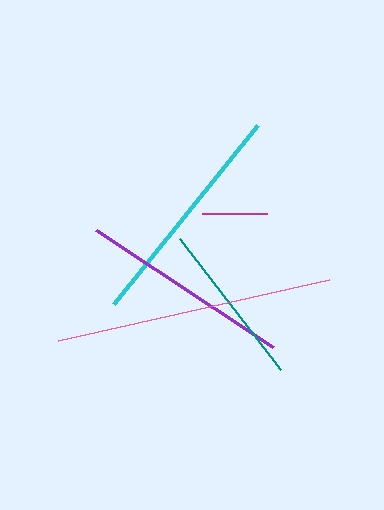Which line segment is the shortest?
The magenta line is the shortest at approximately 65 pixels.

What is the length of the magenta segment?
The magenta segment is approximately 65 pixels long.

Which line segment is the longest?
The pink line is the longest at approximately 278 pixels.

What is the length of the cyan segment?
The cyan segment is approximately 229 pixels long.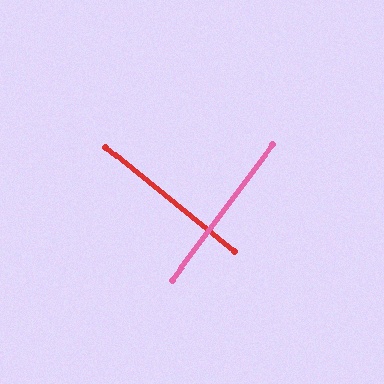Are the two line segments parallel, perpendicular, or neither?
Perpendicular — they meet at approximately 88°.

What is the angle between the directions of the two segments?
Approximately 88 degrees.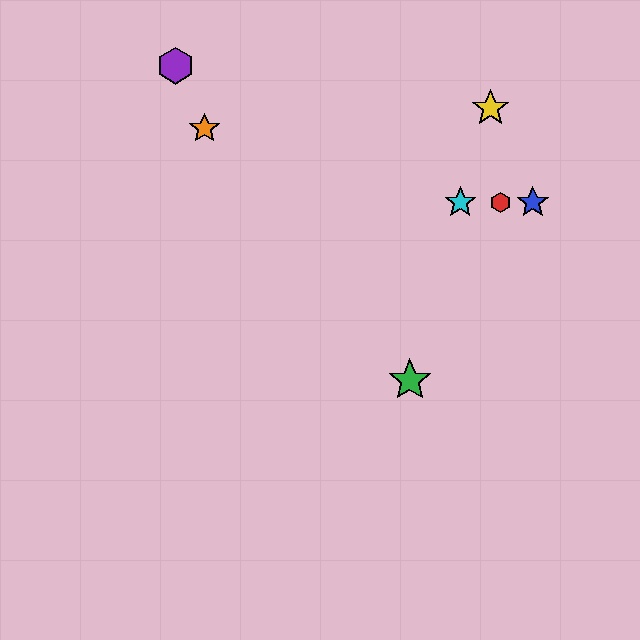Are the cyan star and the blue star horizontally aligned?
Yes, both are at y≈203.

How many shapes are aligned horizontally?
3 shapes (the red hexagon, the blue star, the cyan star) are aligned horizontally.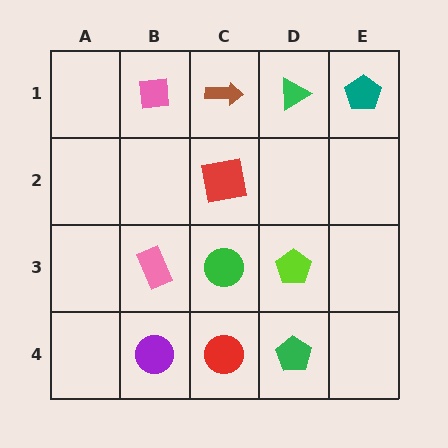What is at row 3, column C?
A green circle.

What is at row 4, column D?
A green pentagon.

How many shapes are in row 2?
1 shape.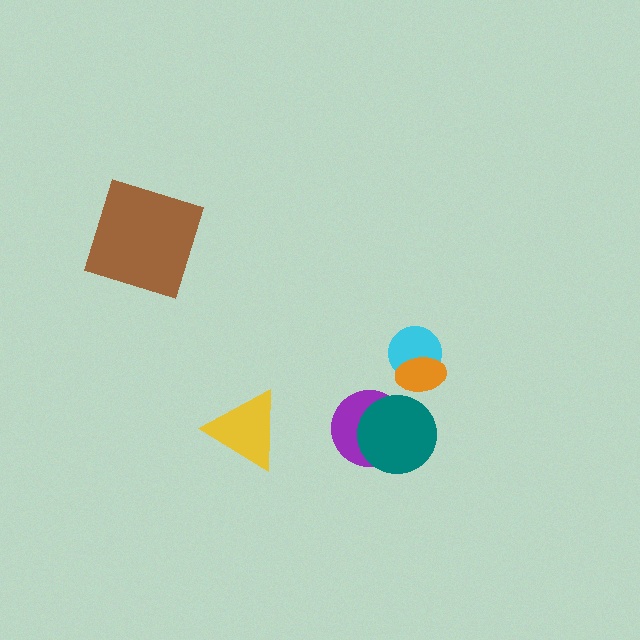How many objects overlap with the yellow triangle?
0 objects overlap with the yellow triangle.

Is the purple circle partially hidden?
Yes, it is partially covered by another shape.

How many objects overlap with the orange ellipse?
1 object overlaps with the orange ellipse.